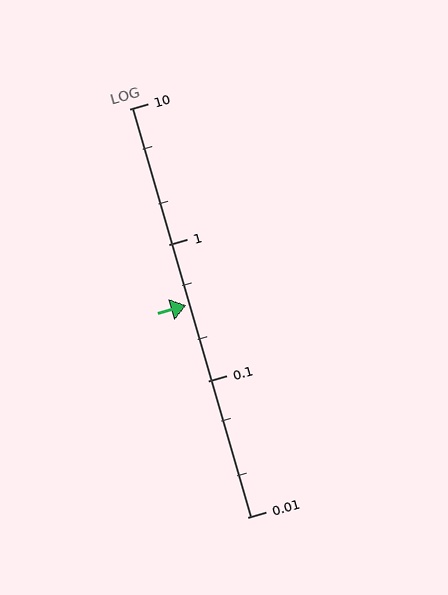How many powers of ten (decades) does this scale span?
The scale spans 3 decades, from 0.01 to 10.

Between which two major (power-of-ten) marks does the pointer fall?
The pointer is between 0.1 and 1.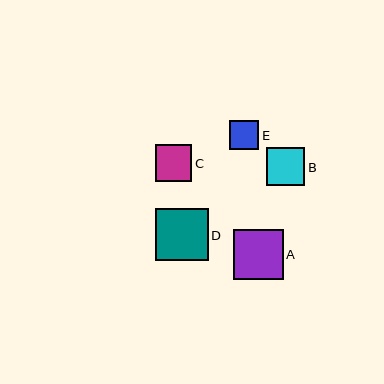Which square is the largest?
Square D is the largest with a size of approximately 53 pixels.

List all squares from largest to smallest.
From largest to smallest: D, A, B, C, E.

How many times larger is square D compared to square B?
Square D is approximately 1.4 times the size of square B.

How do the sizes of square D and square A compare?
Square D and square A are approximately the same size.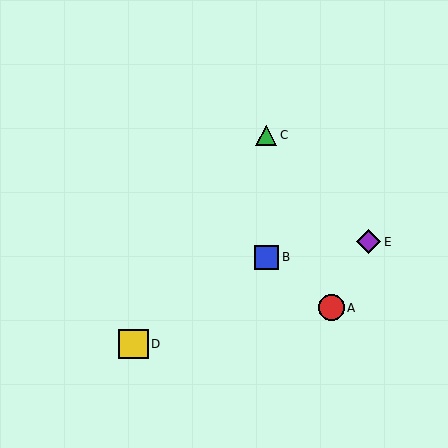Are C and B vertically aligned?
Yes, both are at x≈266.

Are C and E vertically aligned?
No, C is at x≈266 and E is at x≈369.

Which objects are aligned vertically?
Objects B, C are aligned vertically.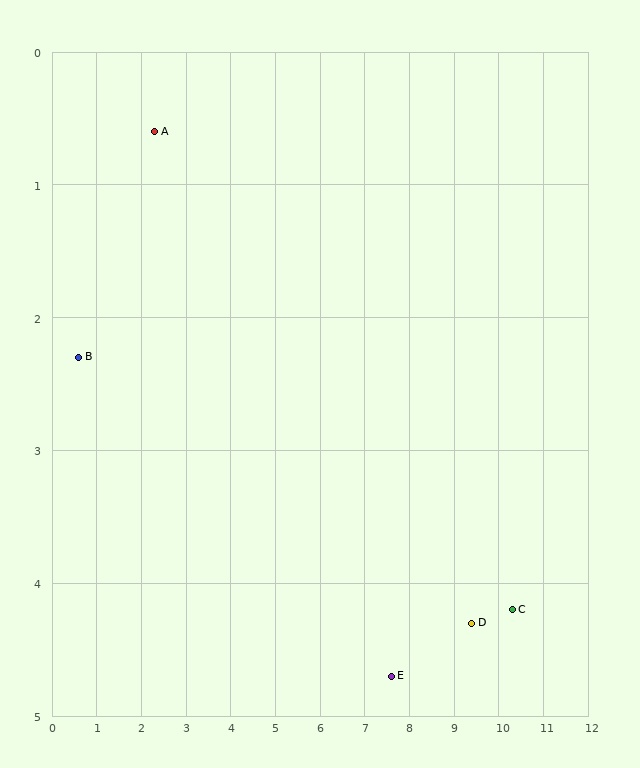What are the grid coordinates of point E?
Point E is at approximately (7.6, 4.7).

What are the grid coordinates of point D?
Point D is at approximately (9.4, 4.3).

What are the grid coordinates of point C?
Point C is at approximately (10.3, 4.2).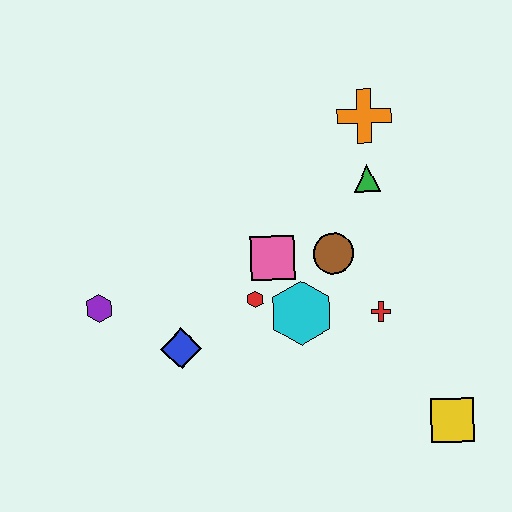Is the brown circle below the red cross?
No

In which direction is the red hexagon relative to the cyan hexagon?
The red hexagon is to the left of the cyan hexagon.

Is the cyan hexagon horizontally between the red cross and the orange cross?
No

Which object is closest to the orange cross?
The green triangle is closest to the orange cross.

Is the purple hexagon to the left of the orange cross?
Yes